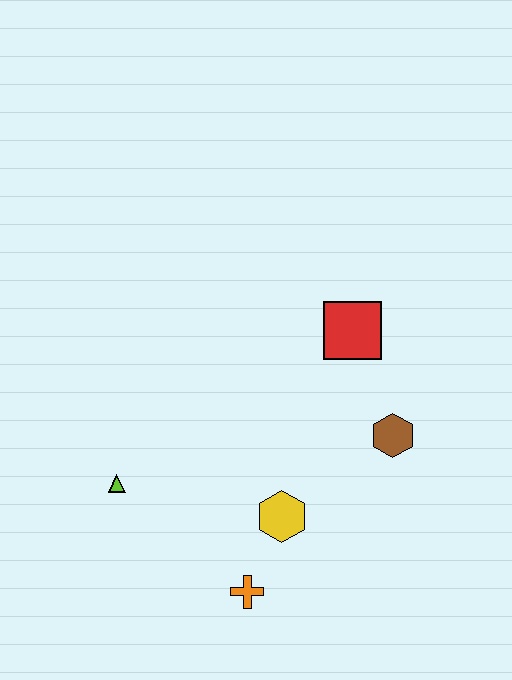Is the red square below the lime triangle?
No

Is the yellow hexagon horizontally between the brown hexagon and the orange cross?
Yes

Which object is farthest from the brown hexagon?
The lime triangle is farthest from the brown hexagon.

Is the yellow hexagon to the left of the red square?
Yes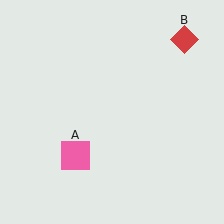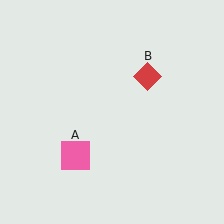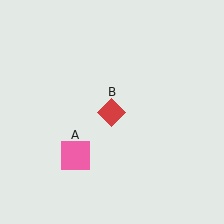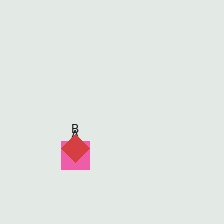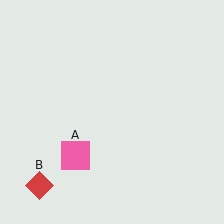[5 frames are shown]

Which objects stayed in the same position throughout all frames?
Pink square (object A) remained stationary.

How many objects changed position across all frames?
1 object changed position: red diamond (object B).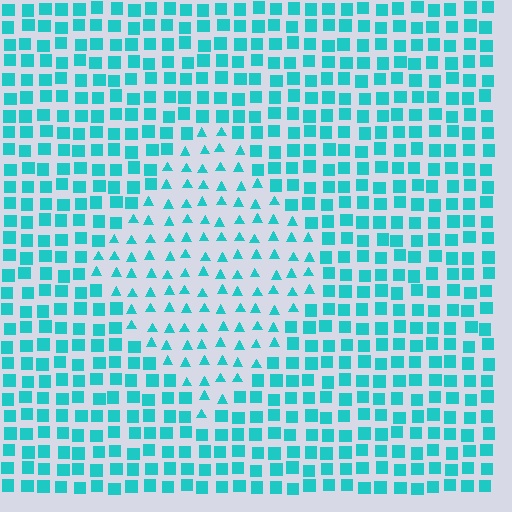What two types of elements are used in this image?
The image uses triangles inside the diamond region and squares outside it.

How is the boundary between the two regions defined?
The boundary is defined by a change in element shape: triangles inside vs. squares outside. All elements share the same color and spacing.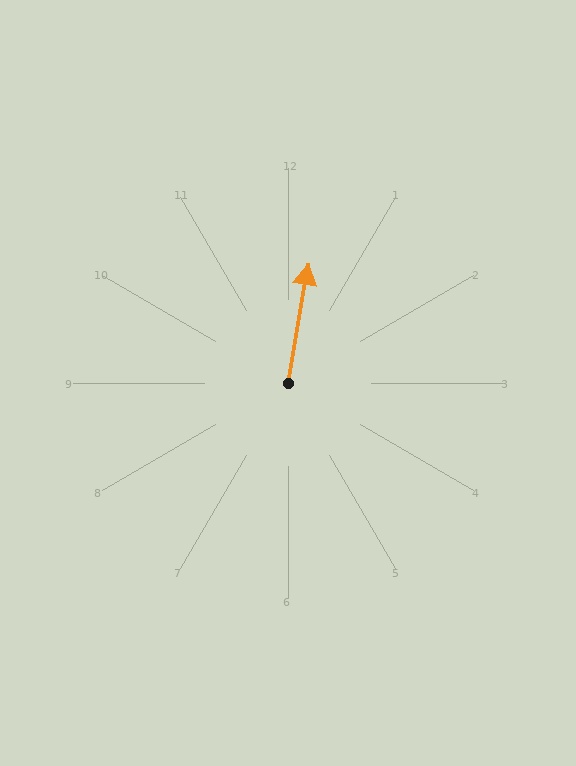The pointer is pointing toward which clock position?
Roughly 12 o'clock.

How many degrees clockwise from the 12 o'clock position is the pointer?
Approximately 10 degrees.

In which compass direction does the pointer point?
North.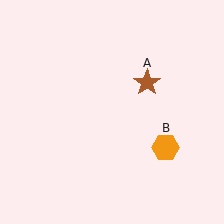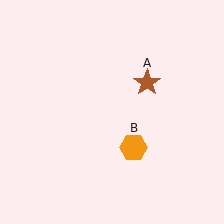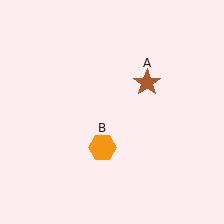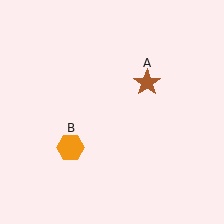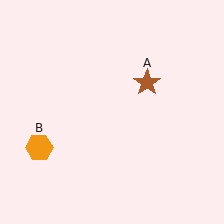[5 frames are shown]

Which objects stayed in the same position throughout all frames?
Brown star (object A) remained stationary.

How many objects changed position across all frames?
1 object changed position: orange hexagon (object B).